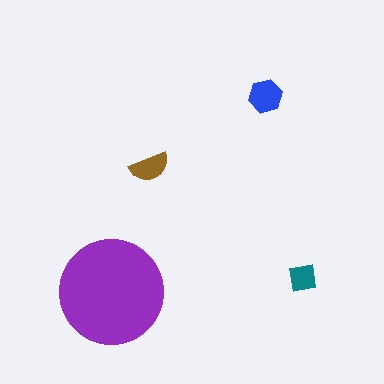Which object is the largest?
The purple circle.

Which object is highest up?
The blue hexagon is topmost.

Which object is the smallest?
The teal square.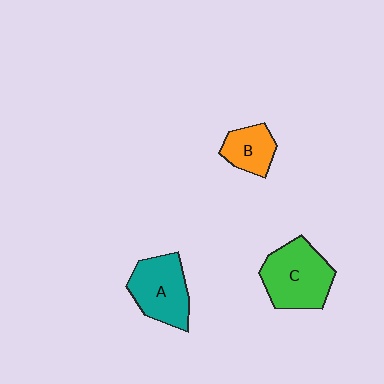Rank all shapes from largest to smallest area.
From largest to smallest: C (green), A (teal), B (orange).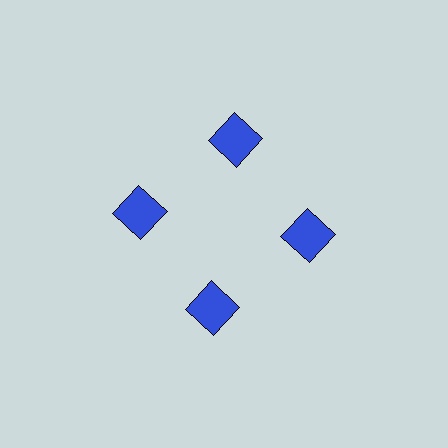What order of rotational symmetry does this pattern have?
This pattern has 4-fold rotational symmetry.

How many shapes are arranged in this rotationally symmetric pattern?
There are 4 shapes, arranged in 4 groups of 1.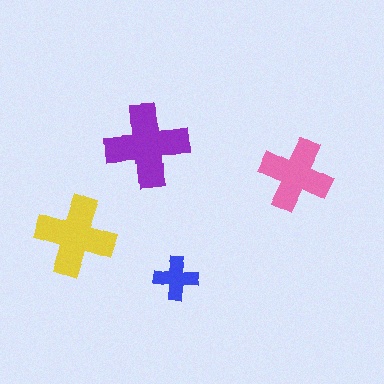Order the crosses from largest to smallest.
the purple one, the yellow one, the pink one, the blue one.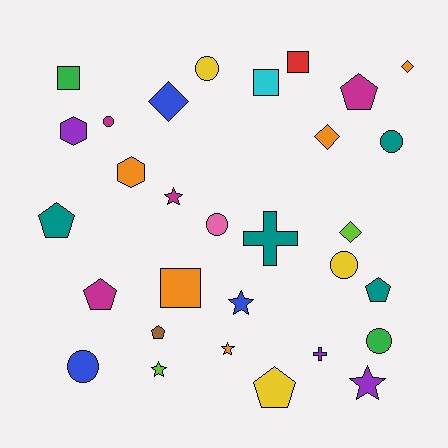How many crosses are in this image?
There are 2 crosses.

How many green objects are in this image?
There are 2 green objects.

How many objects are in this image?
There are 30 objects.